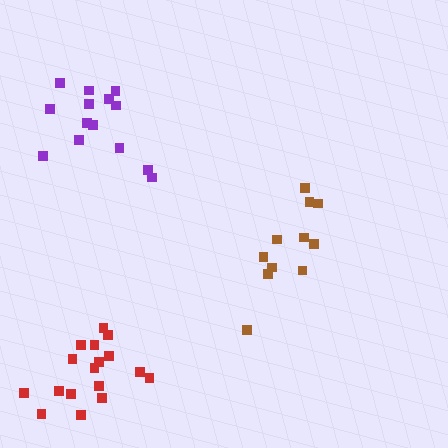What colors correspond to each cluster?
The clusters are colored: brown, purple, red.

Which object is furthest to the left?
The red cluster is leftmost.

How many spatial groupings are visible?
There are 3 spatial groupings.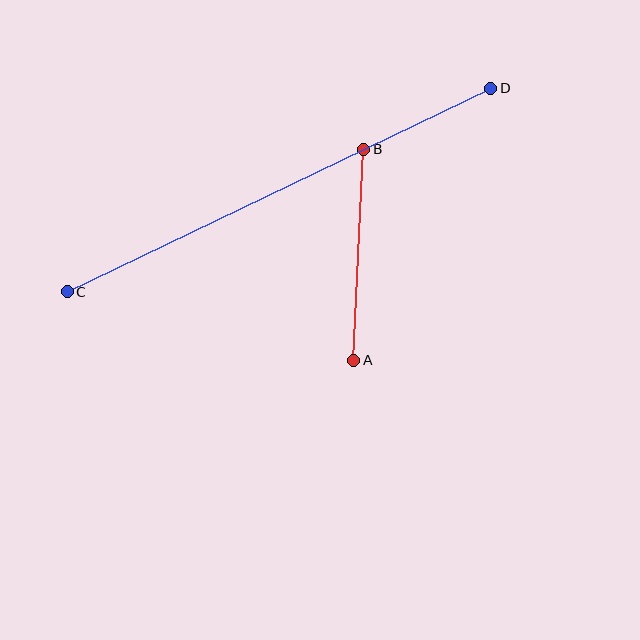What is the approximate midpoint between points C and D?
The midpoint is at approximately (279, 190) pixels.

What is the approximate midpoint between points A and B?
The midpoint is at approximately (359, 255) pixels.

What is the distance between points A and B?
The distance is approximately 211 pixels.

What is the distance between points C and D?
The distance is approximately 470 pixels.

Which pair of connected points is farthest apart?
Points C and D are farthest apart.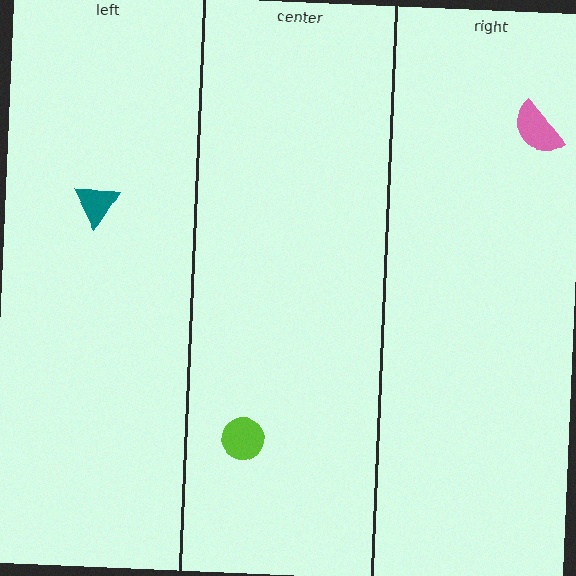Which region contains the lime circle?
The center region.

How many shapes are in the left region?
1.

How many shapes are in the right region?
1.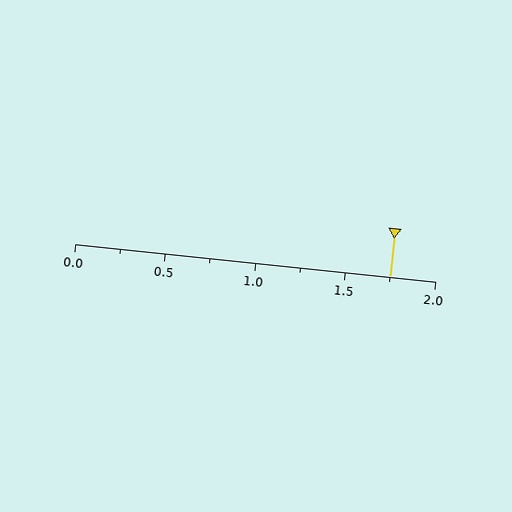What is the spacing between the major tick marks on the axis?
The major ticks are spaced 0.5 apart.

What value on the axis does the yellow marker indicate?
The marker indicates approximately 1.75.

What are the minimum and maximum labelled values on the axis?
The axis runs from 0.0 to 2.0.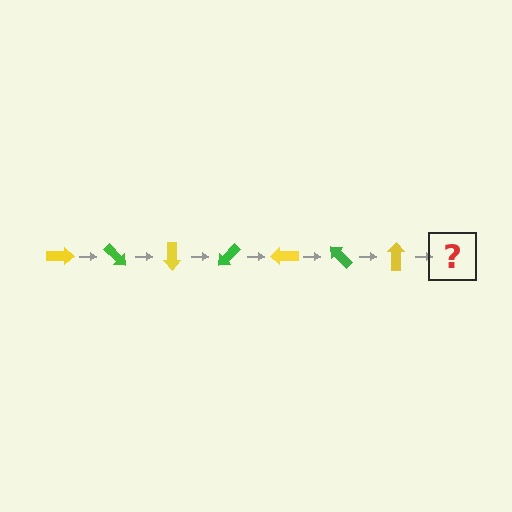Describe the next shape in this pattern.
It should be a green arrow, rotated 315 degrees from the start.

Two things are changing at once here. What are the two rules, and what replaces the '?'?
The two rules are that it rotates 45 degrees each step and the color cycles through yellow and green. The '?' should be a green arrow, rotated 315 degrees from the start.